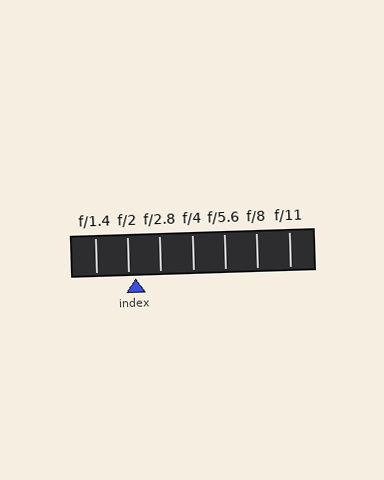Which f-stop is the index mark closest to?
The index mark is closest to f/2.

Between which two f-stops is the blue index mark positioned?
The index mark is between f/2 and f/2.8.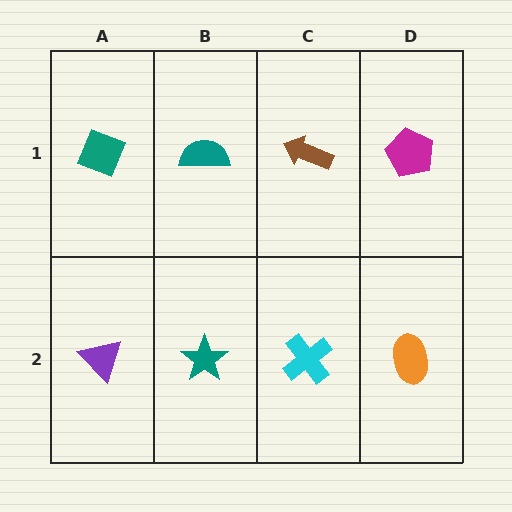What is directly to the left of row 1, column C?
A teal semicircle.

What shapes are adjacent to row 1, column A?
A purple triangle (row 2, column A), a teal semicircle (row 1, column B).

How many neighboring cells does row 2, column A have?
2.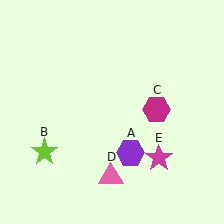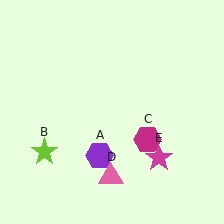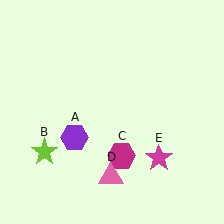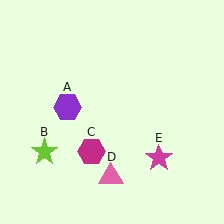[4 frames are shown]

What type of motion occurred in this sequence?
The purple hexagon (object A), magenta hexagon (object C) rotated clockwise around the center of the scene.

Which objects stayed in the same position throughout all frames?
Lime star (object B) and pink triangle (object D) and magenta star (object E) remained stationary.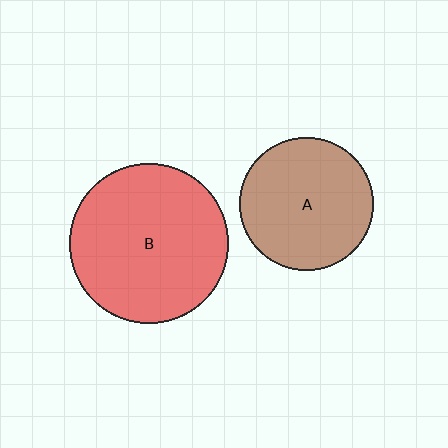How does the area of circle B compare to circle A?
Approximately 1.4 times.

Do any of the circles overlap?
No, none of the circles overlap.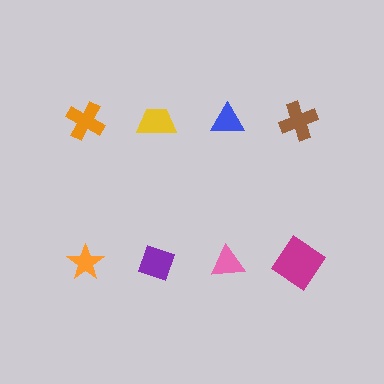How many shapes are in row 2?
4 shapes.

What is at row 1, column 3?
A blue triangle.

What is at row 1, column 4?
A brown cross.